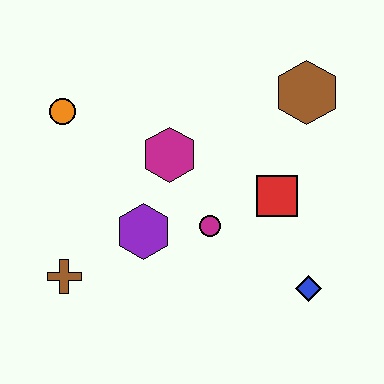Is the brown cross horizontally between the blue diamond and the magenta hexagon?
No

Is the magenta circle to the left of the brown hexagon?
Yes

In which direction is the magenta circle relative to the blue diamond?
The magenta circle is to the left of the blue diamond.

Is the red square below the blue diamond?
No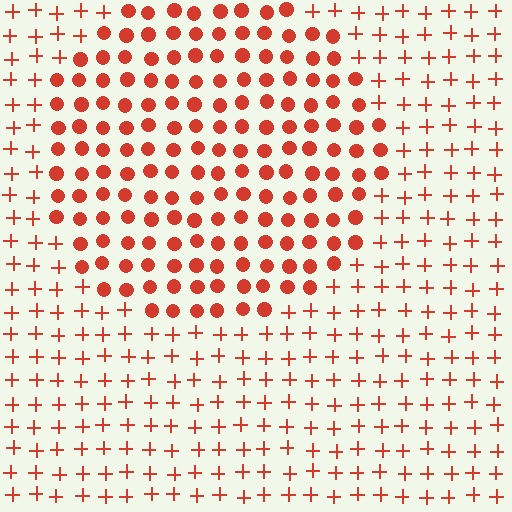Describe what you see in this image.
The image is filled with small red elements arranged in a uniform grid. A circle-shaped region contains circles, while the surrounding area contains plus signs. The boundary is defined purely by the change in element shape.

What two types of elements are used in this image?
The image uses circles inside the circle region and plus signs outside it.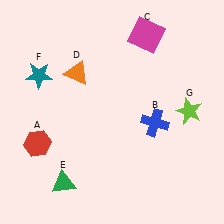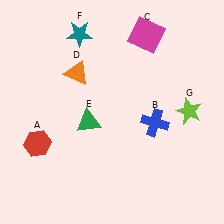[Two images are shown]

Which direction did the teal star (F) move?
The teal star (F) moved up.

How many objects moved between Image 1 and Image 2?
2 objects moved between the two images.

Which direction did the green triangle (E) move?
The green triangle (E) moved up.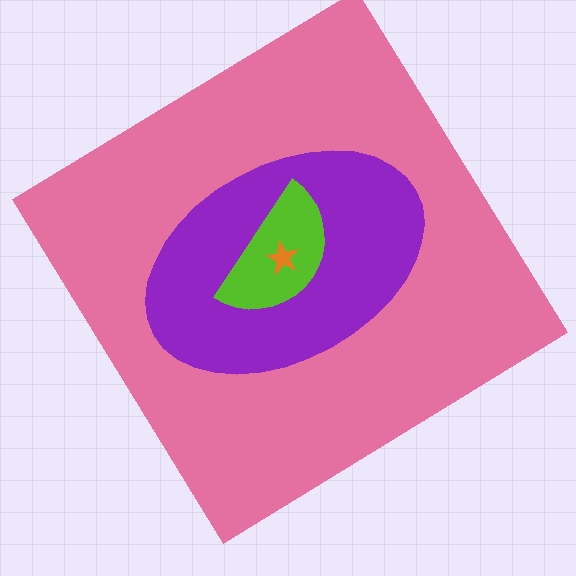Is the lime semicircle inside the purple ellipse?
Yes.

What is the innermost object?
The orange star.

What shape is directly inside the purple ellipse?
The lime semicircle.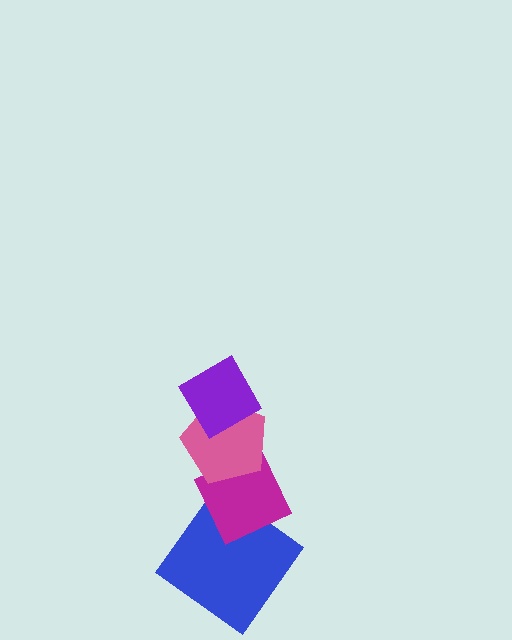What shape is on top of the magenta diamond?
The pink pentagon is on top of the magenta diamond.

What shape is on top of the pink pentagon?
The purple diamond is on top of the pink pentagon.